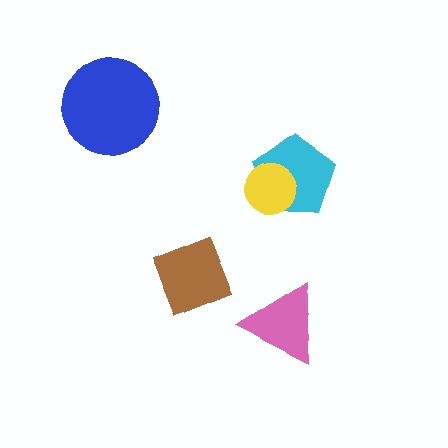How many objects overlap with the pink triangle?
0 objects overlap with the pink triangle.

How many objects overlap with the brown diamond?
0 objects overlap with the brown diamond.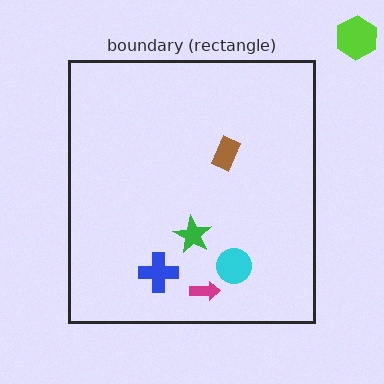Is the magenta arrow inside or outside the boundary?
Inside.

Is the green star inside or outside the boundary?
Inside.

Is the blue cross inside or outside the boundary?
Inside.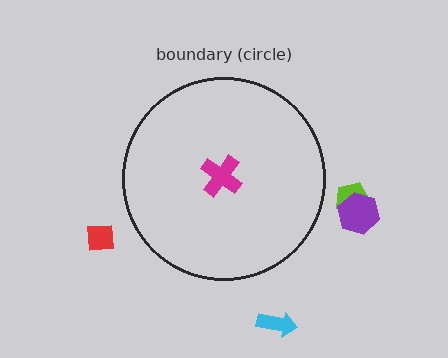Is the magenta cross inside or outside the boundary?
Inside.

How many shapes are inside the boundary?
1 inside, 4 outside.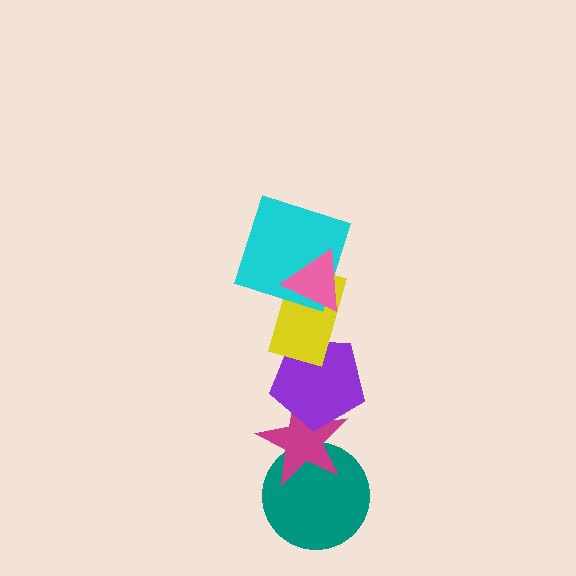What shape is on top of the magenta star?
The purple pentagon is on top of the magenta star.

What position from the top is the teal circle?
The teal circle is 6th from the top.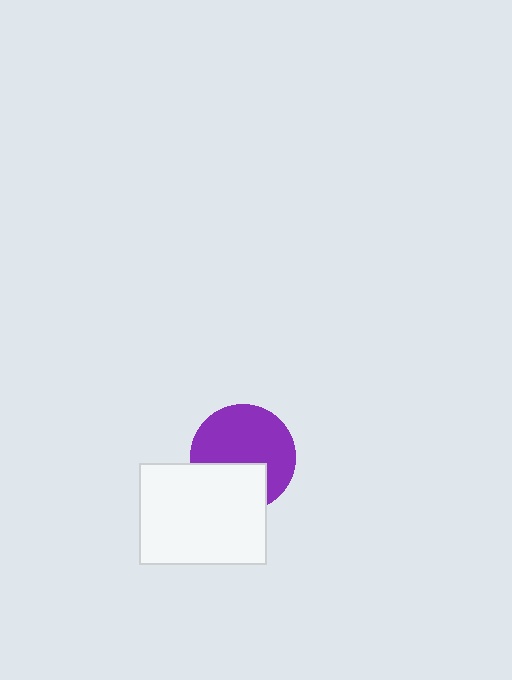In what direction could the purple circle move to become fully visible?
The purple circle could move up. That would shift it out from behind the white rectangle entirely.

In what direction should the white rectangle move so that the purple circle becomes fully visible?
The white rectangle should move down. That is the shortest direction to clear the overlap and leave the purple circle fully visible.